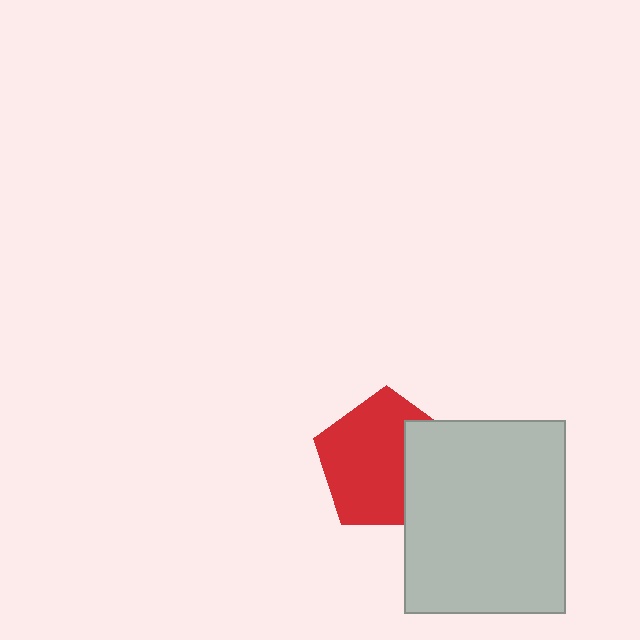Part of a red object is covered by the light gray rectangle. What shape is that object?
It is a pentagon.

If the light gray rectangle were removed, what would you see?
You would see the complete red pentagon.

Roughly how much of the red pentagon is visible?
Most of it is visible (roughly 68%).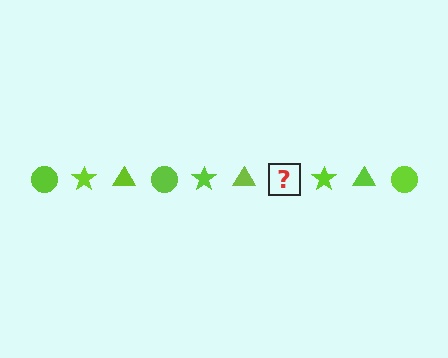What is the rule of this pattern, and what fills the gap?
The rule is that the pattern cycles through circle, star, triangle shapes in lime. The gap should be filled with a lime circle.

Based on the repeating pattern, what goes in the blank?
The blank should be a lime circle.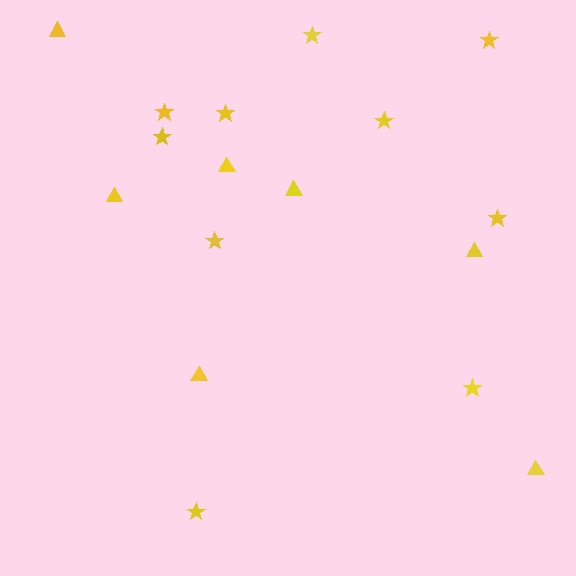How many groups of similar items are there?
There are 2 groups: one group of stars (10) and one group of triangles (7).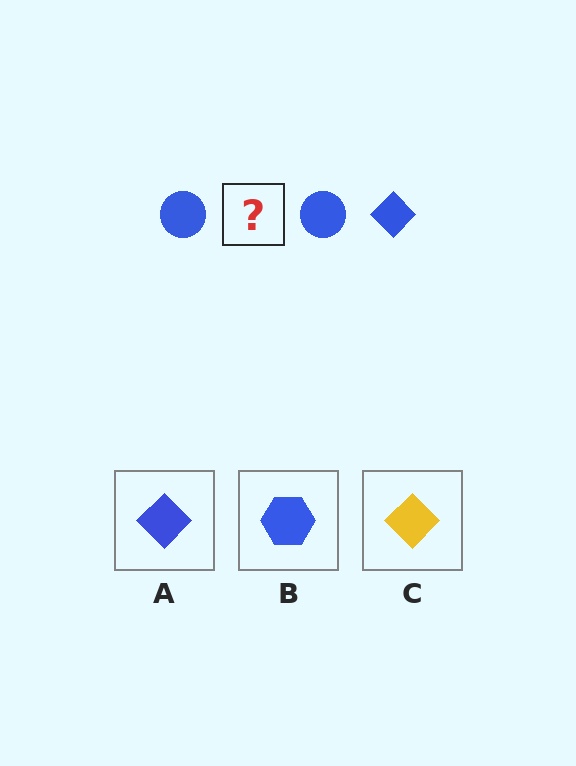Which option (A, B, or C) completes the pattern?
A.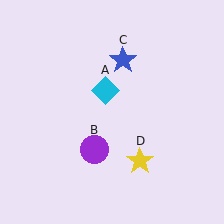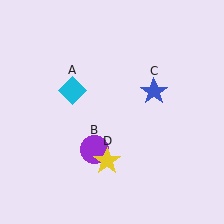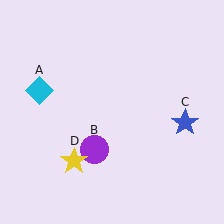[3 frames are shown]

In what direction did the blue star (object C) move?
The blue star (object C) moved down and to the right.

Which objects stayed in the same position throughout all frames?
Purple circle (object B) remained stationary.